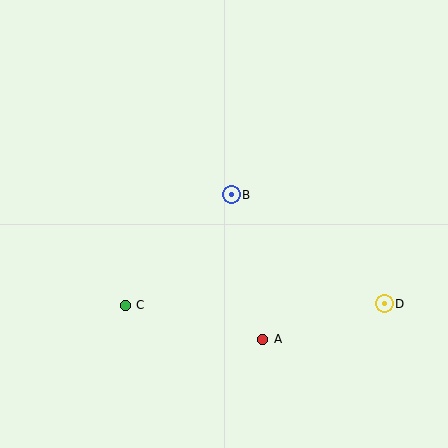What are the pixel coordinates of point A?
Point A is at (263, 339).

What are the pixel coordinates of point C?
Point C is at (125, 305).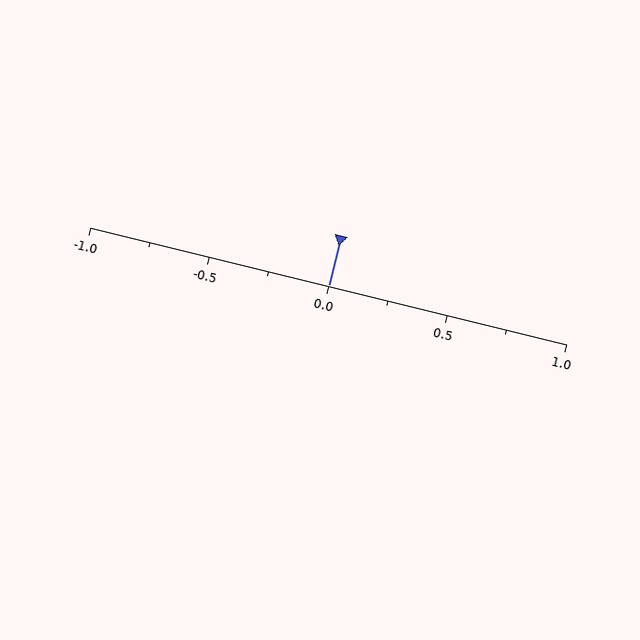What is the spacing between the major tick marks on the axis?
The major ticks are spaced 0.5 apart.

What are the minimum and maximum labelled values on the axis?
The axis runs from -1.0 to 1.0.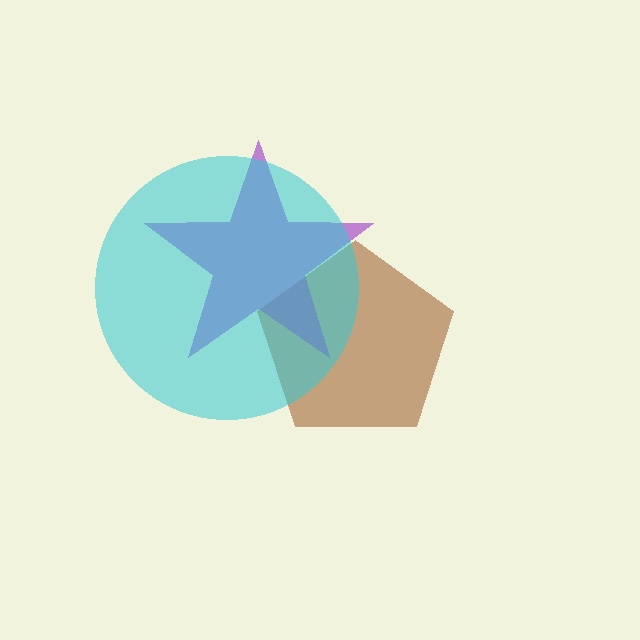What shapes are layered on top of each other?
The layered shapes are: a brown pentagon, a purple star, a cyan circle.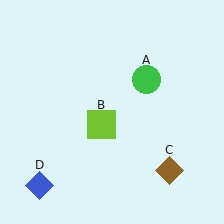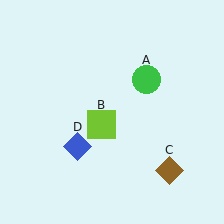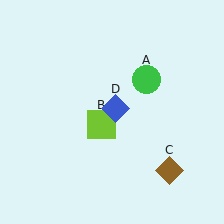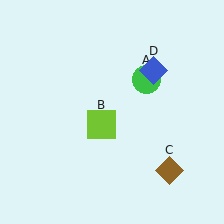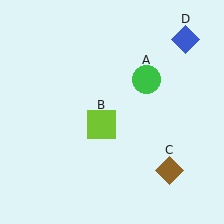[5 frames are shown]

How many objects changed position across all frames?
1 object changed position: blue diamond (object D).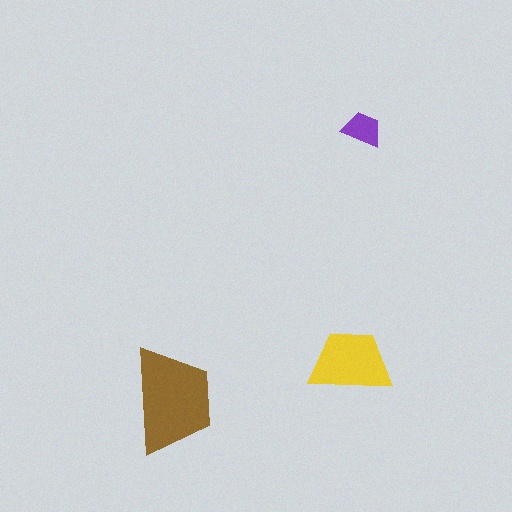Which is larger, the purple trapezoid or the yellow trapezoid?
The yellow one.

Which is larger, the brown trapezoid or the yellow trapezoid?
The brown one.